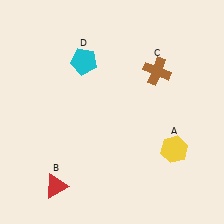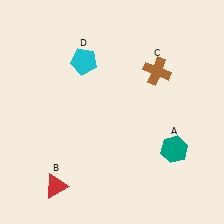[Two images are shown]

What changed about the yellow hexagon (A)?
In Image 1, A is yellow. In Image 2, it changed to teal.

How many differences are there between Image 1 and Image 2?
There is 1 difference between the two images.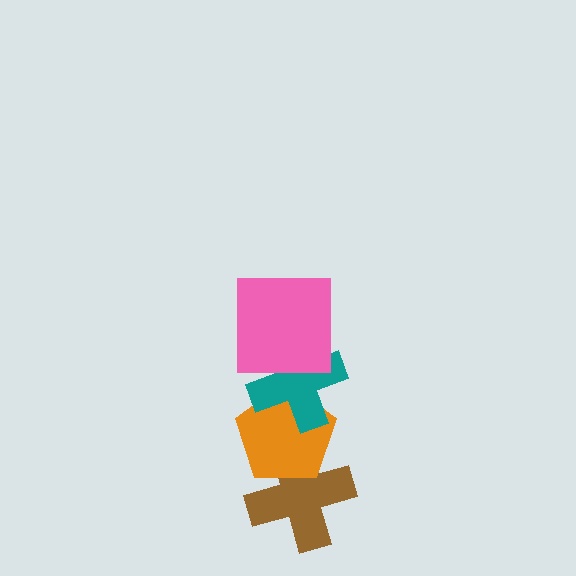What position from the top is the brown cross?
The brown cross is 4th from the top.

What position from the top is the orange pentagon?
The orange pentagon is 3rd from the top.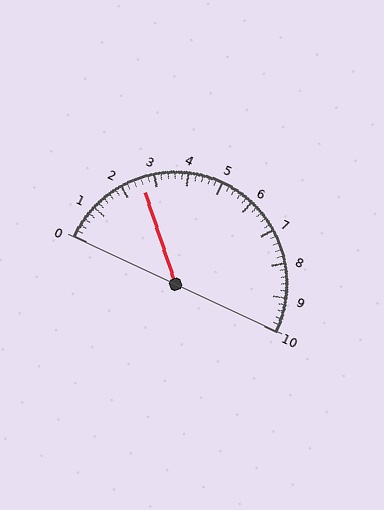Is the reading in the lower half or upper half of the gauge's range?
The reading is in the lower half of the range (0 to 10).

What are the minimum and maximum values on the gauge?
The gauge ranges from 0 to 10.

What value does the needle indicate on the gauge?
The needle indicates approximately 2.6.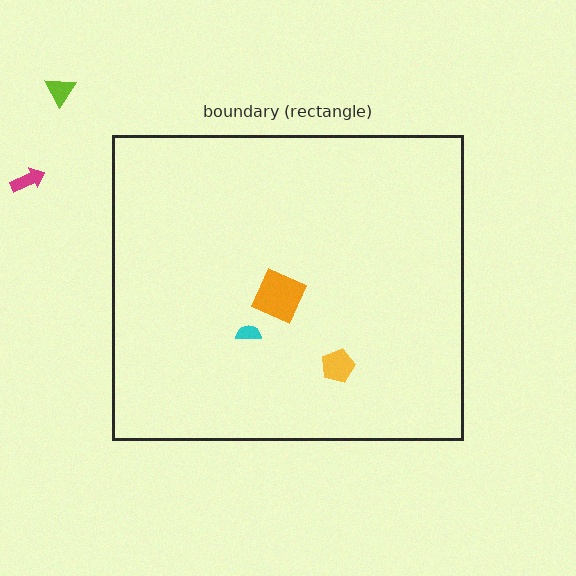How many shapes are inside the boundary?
3 inside, 2 outside.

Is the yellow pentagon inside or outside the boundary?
Inside.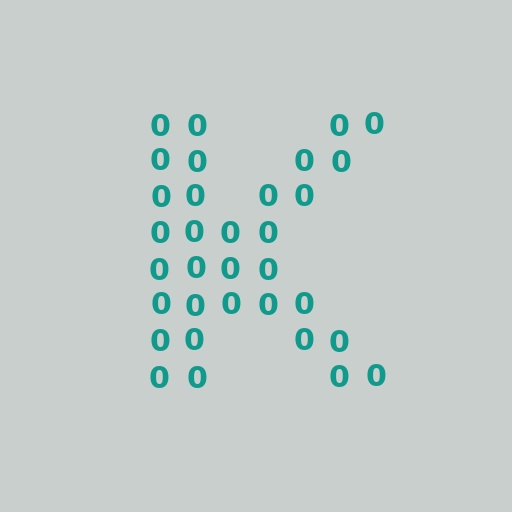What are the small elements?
The small elements are digit 0's.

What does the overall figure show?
The overall figure shows the letter K.